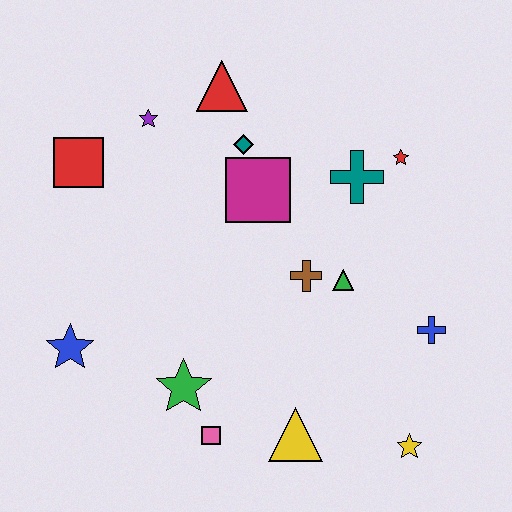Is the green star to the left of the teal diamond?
Yes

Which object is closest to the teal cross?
The red star is closest to the teal cross.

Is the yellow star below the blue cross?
Yes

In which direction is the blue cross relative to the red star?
The blue cross is below the red star.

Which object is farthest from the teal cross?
The blue star is farthest from the teal cross.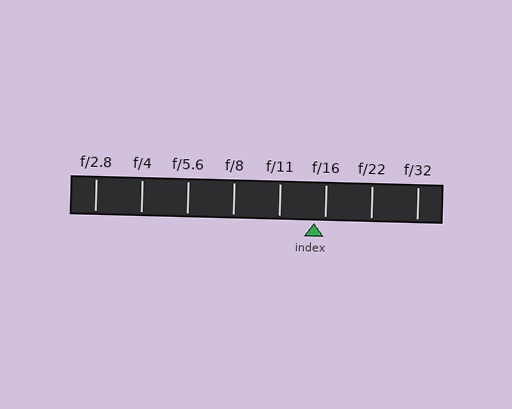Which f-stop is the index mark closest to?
The index mark is closest to f/16.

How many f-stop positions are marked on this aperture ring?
There are 8 f-stop positions marked.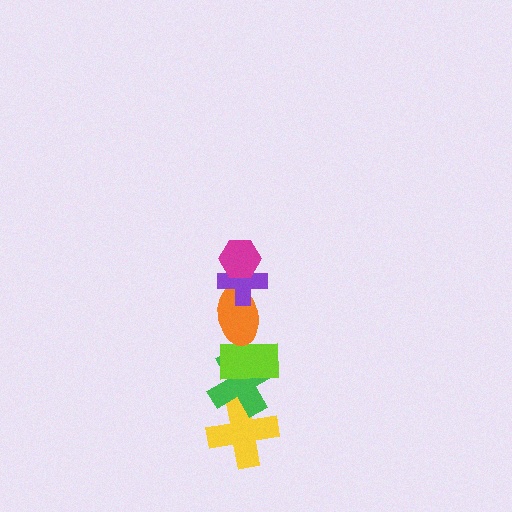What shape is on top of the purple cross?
The magenta hexagon is on top of the purple cross.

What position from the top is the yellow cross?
The yellow cross is 6th from the top.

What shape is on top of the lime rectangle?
The orange ellipse is on top of the lime rectangle.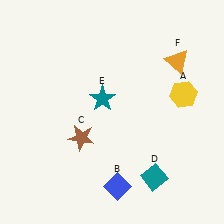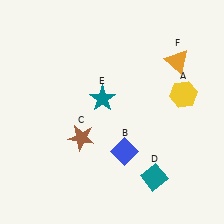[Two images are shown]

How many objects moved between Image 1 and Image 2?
1 object moved between the two images.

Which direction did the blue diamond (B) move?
The blue diamond (B) moved up.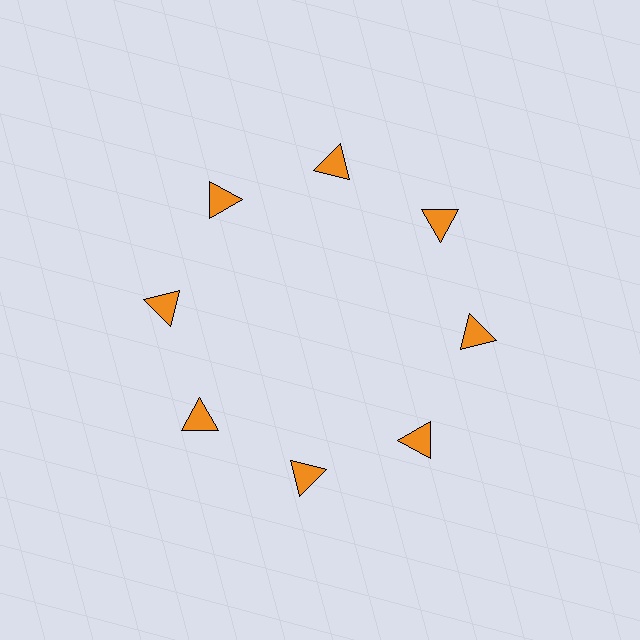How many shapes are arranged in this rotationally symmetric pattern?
There are 8 shapes, arranged in 8 groups of 1.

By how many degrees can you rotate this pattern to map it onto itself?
The pattern maps onto itself every 45 degrees of rotation.